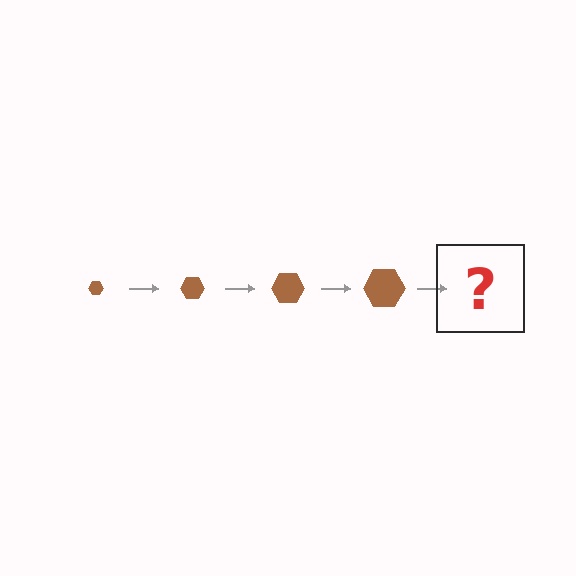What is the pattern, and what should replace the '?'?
The pattern is that the hexagon gets progressively larger each step. The '?' should be a brown hexagon, larger than the previous one.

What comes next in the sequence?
The next element should be a brown hexagon, larger than the previous one.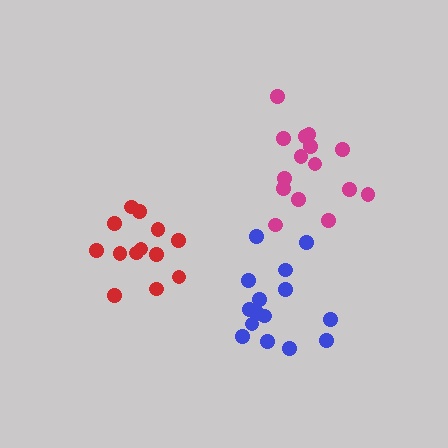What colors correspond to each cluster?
The clusters are colored: magenta, red, blue.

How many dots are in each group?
Group 1: 15 dots, Group 2: 13 dots, Group 3: 15 dots (43 total).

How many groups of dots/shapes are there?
There are 3 groups.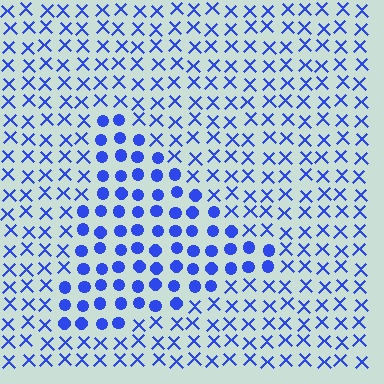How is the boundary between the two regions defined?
The boundary is defined by a change in element shape: circles inside vs. X marks outside. All elements share the same color and spacing.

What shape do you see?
I see a triangle.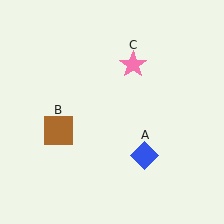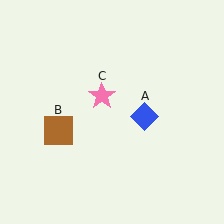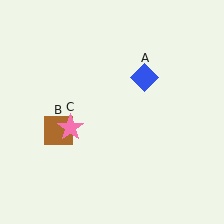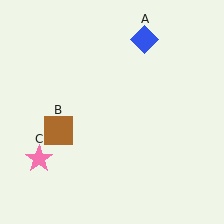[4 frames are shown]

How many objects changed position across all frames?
2 objects changed position: blue diamond (object A), pink star (object C).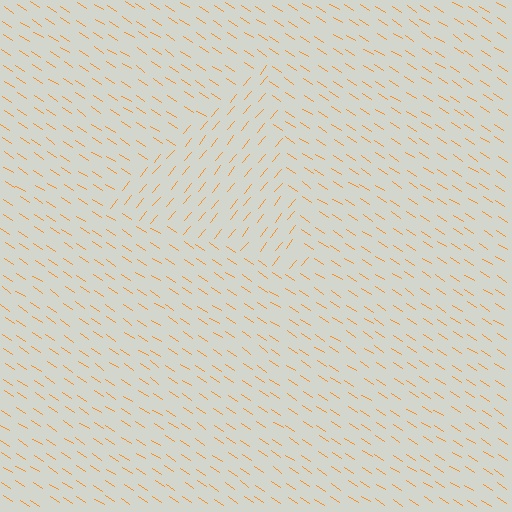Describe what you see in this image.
The image is filled with small orange line segments. A triangle region in the image has lines oriented differently from the surrounding lines, creating a visible texture boundary.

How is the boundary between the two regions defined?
The boundary is defined purely by a change in line orientation (approximately 84 degrees difference). All lines are the same color and thickness.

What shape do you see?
I see a triangle.